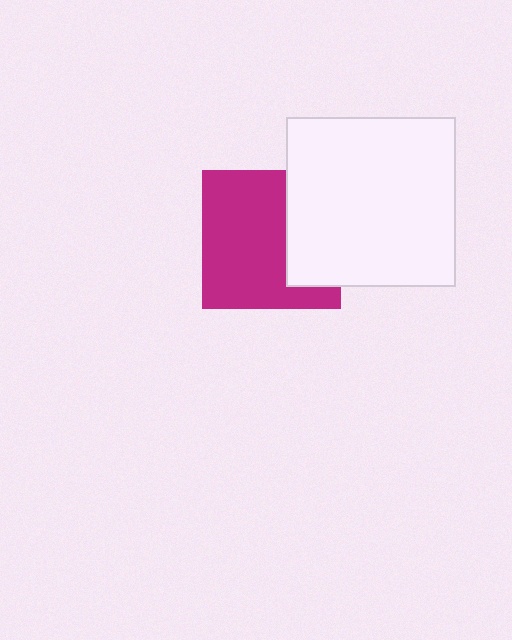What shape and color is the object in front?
The object in front is a white square.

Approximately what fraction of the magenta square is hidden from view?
Roughly 34% of the magenta square is hidden behind the white square.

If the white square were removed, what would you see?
You would see the complete magenta square.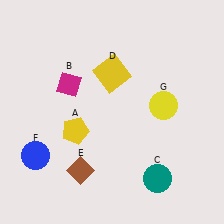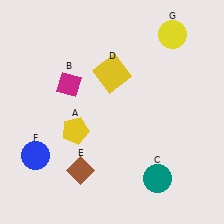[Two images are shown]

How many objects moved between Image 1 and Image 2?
1 object moved between the two images.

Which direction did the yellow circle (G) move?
The yellow circle (G) moved up.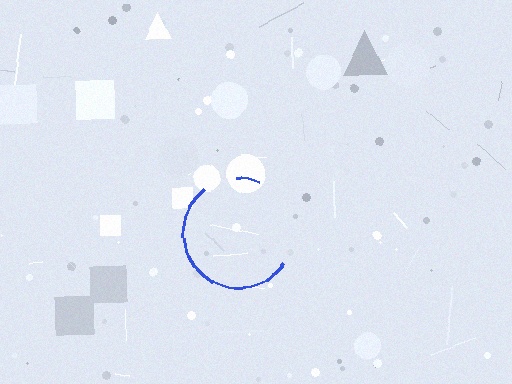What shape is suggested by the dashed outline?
The dashed outline suggests a circle.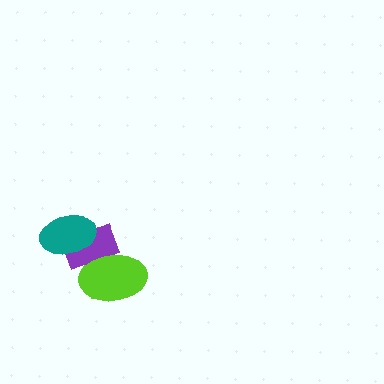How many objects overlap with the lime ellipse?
1 object overlaps with the lime ellipse.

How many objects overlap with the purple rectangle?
2 objects overlap with the purple rectangle.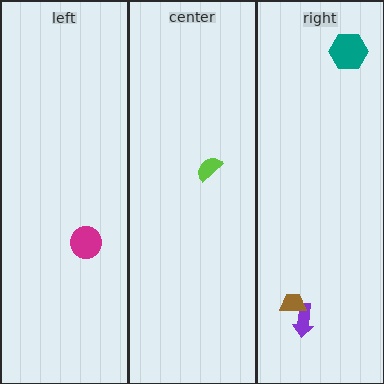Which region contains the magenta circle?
The left region.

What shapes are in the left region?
The magenta circle.